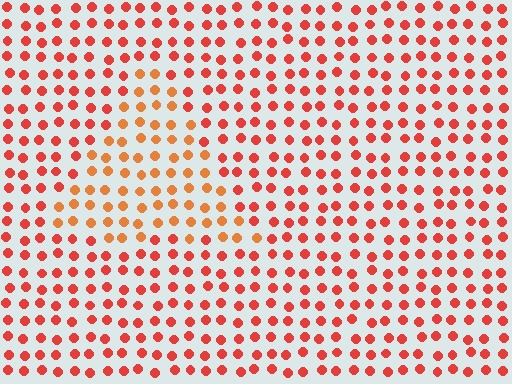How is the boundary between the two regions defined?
The boundary is defined purely by a slight shift in hue (about 24 degrees). Spacing, size, and orientation are identical on both sides.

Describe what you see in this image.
The image is filled with small red elements in a uniform arrangement. A triangle-shaped region is visible where the elements are tinted to a slightly different hue, forming a subtle color boundary.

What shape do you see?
I see a triangle.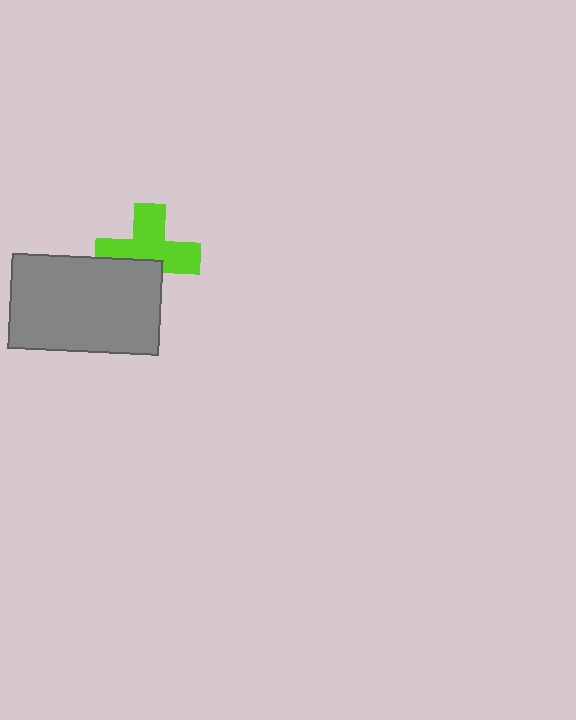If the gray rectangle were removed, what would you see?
You would see the complete lime cross.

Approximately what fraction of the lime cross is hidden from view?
Roughly 37% of the lime cross is hidden behind the gray rectangle.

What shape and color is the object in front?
The object in front is a gray rectangle.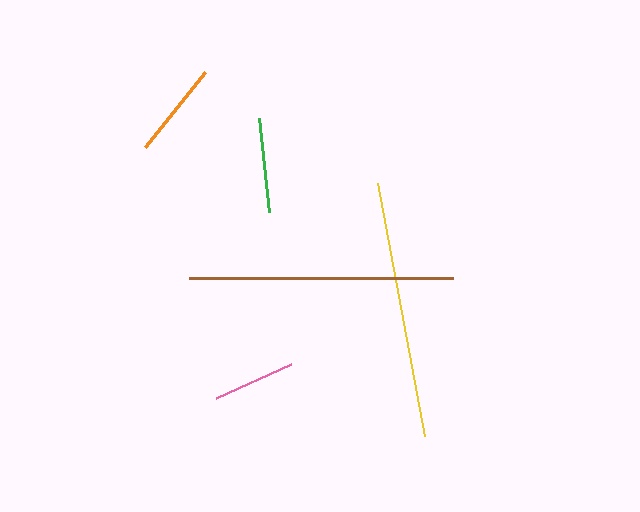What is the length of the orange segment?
The orange segment is approximately 96 pixels long.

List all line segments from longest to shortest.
From longest to shortest: brown, yellow, orange, green, pink.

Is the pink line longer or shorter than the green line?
The green line is longer than the pink line.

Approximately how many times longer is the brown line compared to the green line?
The brown line is approximately 2.8 times the length of the green line.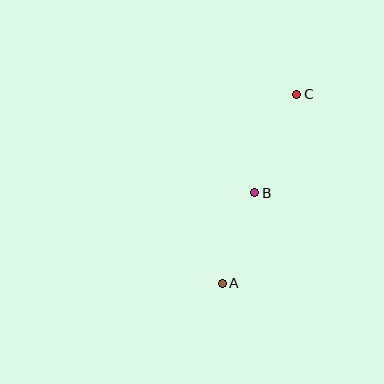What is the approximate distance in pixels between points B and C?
The distance between B and C is approximately 108 pixels.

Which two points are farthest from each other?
Points A and C are farthest from each other.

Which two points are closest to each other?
Points A and B are closest to each other.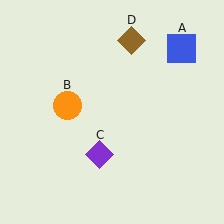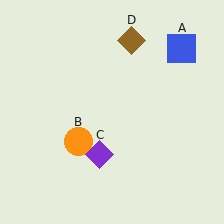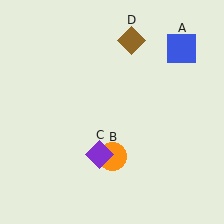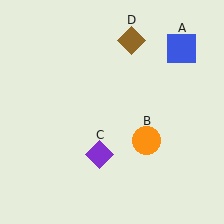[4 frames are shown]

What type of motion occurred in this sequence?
The orange circle (object B) rotated counterclockwise around the center of the scene.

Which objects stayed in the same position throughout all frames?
Blue square (object A) and purple diamond (object C) and brown diamond (object D) remained stationary.